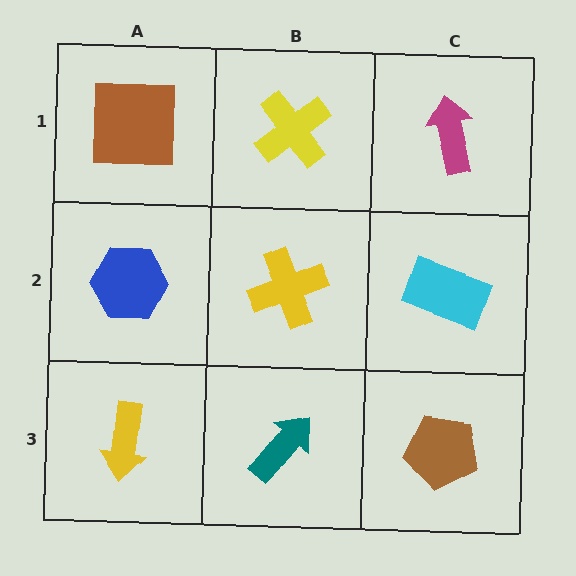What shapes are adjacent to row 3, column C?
A cyan rectangle (row 2, column C), a teal arrow (row 3, column B).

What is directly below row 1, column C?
A cyan rectangle.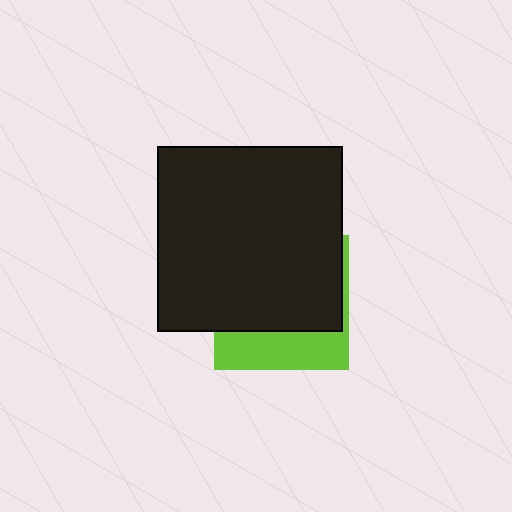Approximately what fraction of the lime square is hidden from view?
Roughly 68% of the lime square is hidden behind the black square.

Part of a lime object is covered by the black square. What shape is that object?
It is a square.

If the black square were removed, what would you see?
You would see the complete lime square.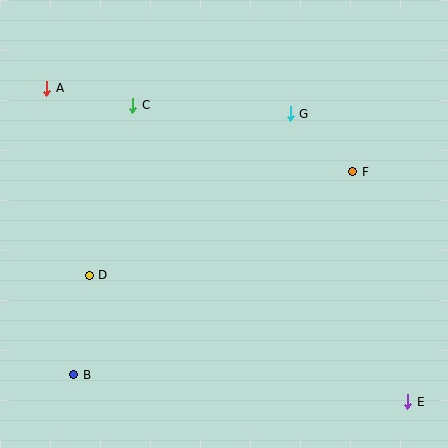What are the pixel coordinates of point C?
Point C is at (133, 105).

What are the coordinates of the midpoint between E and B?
The midpoint between E and B is at (241, 388).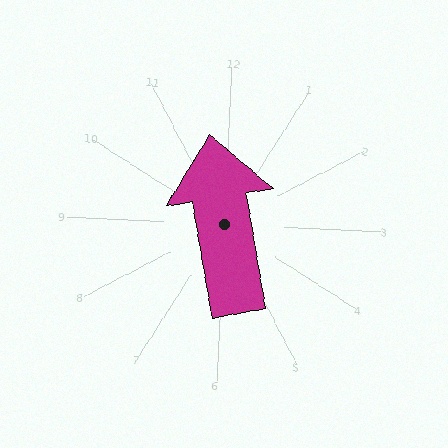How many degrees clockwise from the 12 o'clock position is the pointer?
Approximately 348 degrees.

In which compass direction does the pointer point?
North.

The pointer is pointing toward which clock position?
Roughly 12 o'clock.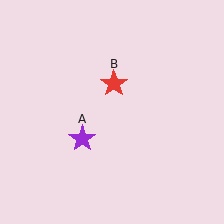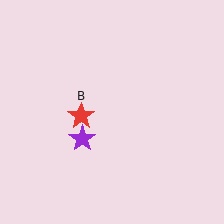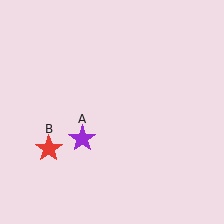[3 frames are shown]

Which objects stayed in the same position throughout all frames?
Purple star (object A) remained stationary.